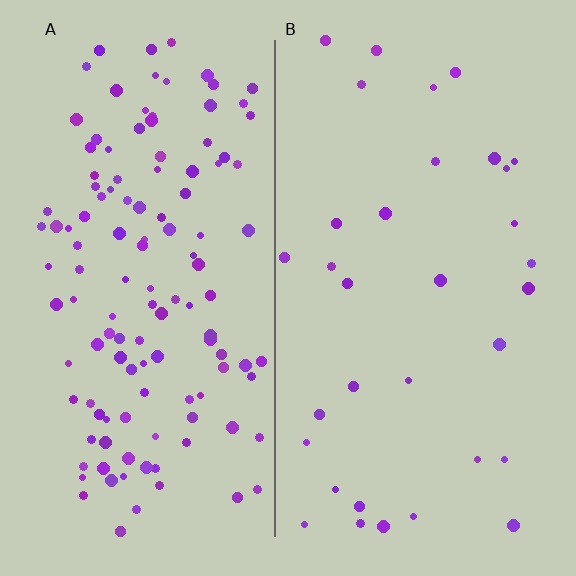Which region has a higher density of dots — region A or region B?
A (the left).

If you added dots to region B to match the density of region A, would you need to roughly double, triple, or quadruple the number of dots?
Approximately quadruple.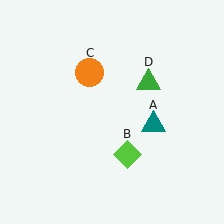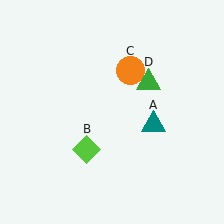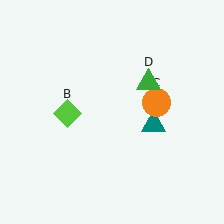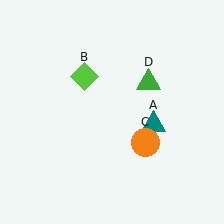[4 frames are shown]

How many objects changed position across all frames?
2 objects changed position: lime diamond (object B), orange circle (object C).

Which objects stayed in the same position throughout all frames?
Teal triangle (object A) and green triangle (object D) remained stationary.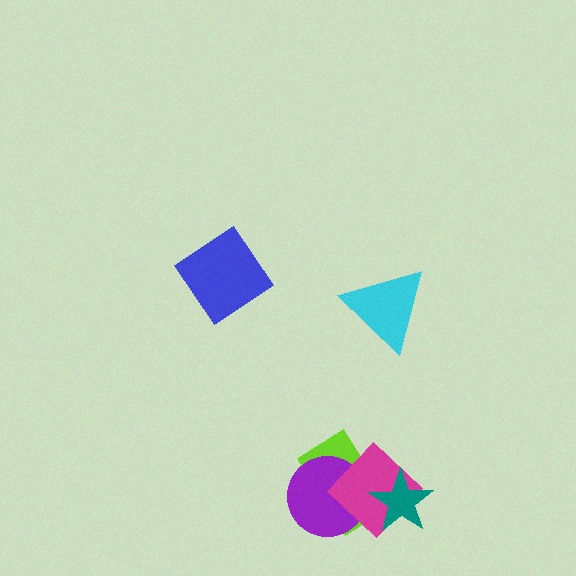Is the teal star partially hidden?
No, no other shape covers it.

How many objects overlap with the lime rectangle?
3 objects overlap with the lime rectangle.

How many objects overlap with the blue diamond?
0 objects overlap with the blue diamond.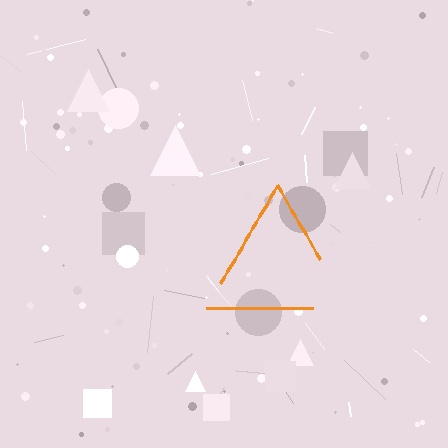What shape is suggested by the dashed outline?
The dashed outline suggests a triangle.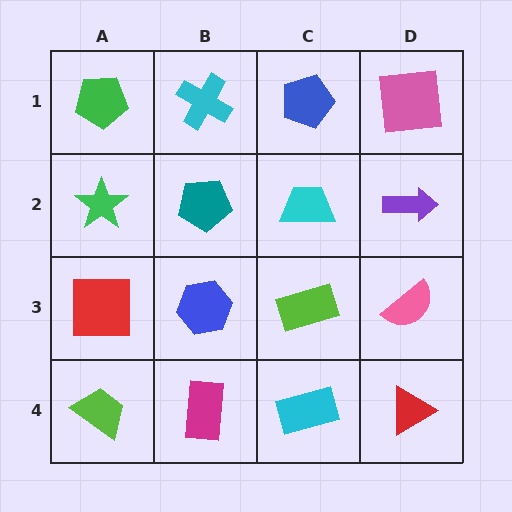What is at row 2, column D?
A purple arrow.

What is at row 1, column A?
A green pentagon.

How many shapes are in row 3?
4 shapes.